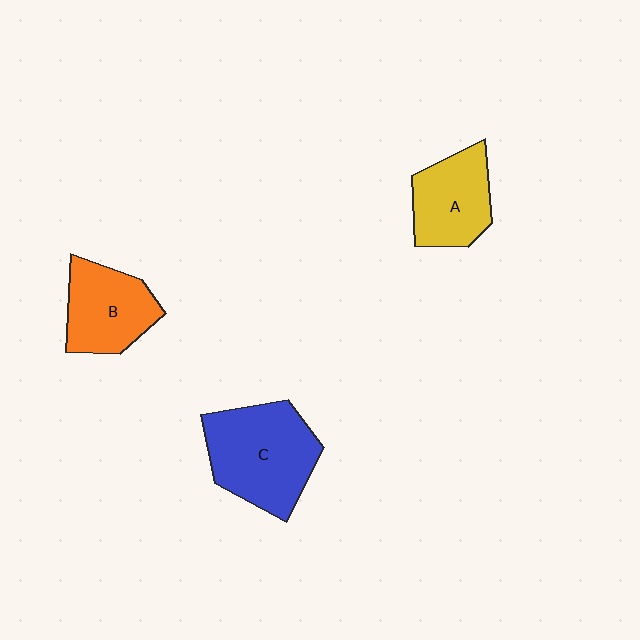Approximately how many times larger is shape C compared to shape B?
Approximately 1.4 times.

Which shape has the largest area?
Shape C (blue).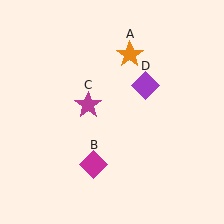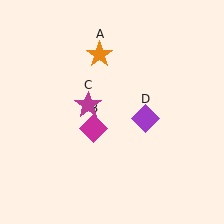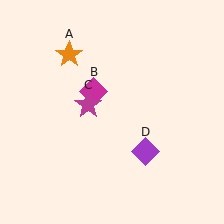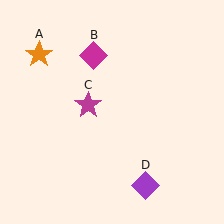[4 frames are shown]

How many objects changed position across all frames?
3 objects changed position: orange star (object A), magenta diamond (object B), purple diamond (object D).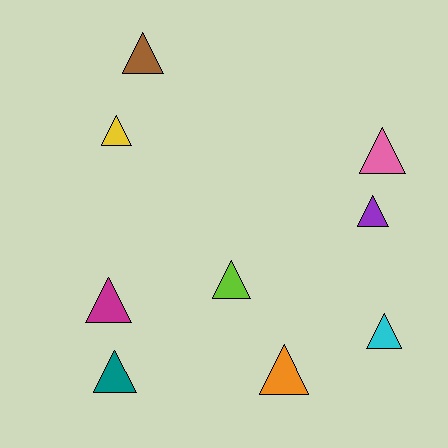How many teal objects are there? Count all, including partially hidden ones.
There is 1 teal object.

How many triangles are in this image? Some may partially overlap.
There are 9 triangles.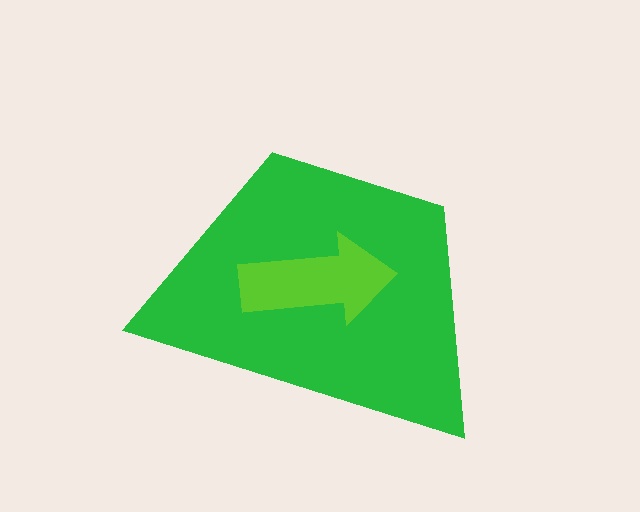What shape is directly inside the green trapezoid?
The lime arrow.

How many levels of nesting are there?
2.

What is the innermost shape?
The lime arrow.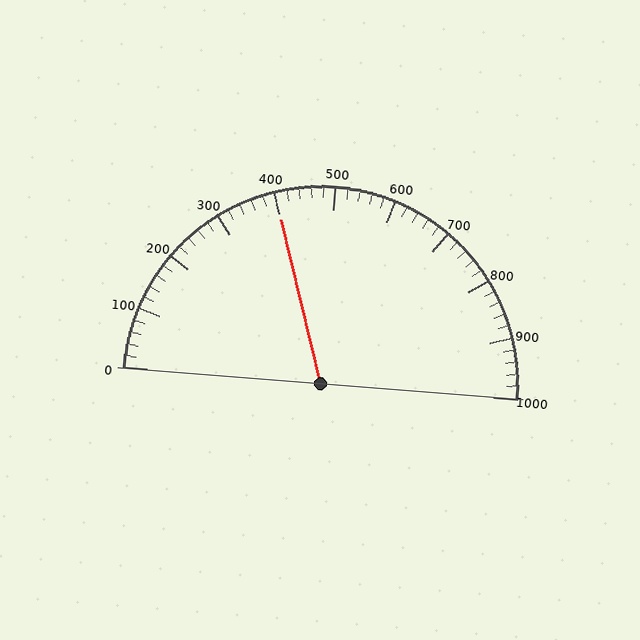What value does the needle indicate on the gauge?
The needle indicates approximately 400.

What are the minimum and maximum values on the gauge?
The gauge ranges from 0 to 1000.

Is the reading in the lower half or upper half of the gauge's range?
The reading is in the lower half of the range (0 to 1000).